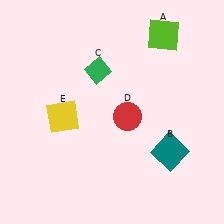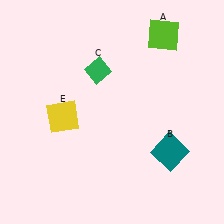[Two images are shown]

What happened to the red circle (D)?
The red circle (D) was removed in Image 2. It was in the bottom-right area of Image 1.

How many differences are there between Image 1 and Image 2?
There is 1 difference between the two images.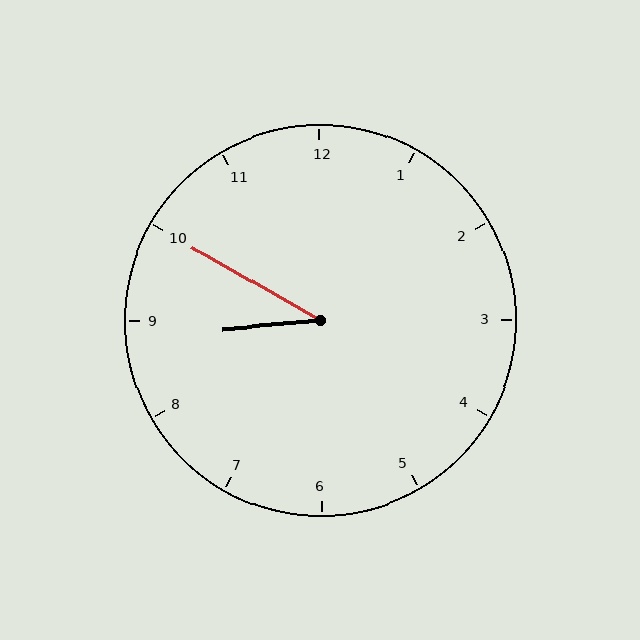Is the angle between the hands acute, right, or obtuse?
It is acute.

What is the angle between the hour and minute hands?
Approximately 35 degrees.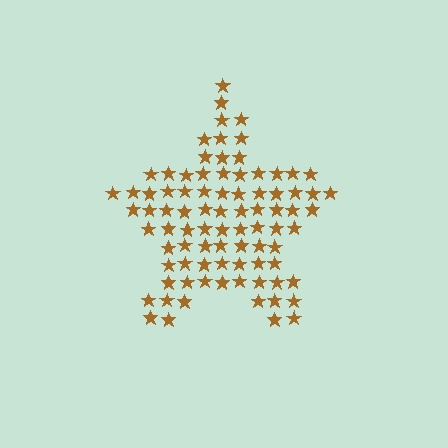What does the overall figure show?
The overall figure shows a star.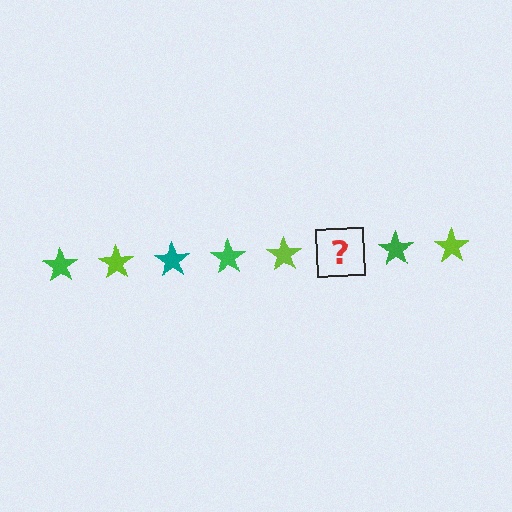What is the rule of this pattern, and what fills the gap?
The rule is that the pattern cycles through green, lime, teal stars. The gap should be filled with a teal star.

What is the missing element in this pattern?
The missing element is a teal star.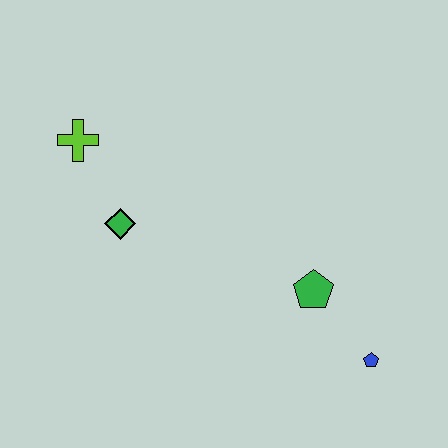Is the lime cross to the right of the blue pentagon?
No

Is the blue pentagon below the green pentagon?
Yes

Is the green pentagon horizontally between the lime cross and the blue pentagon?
Yes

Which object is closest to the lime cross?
The green diamond is closest to the lime cross.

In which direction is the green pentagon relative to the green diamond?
The green pentagon is to the right of the green diamond.